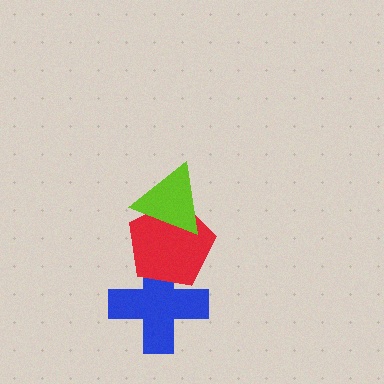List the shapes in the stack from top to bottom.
From top to bottom: the lime triangle, the red pentagon, the blue cross.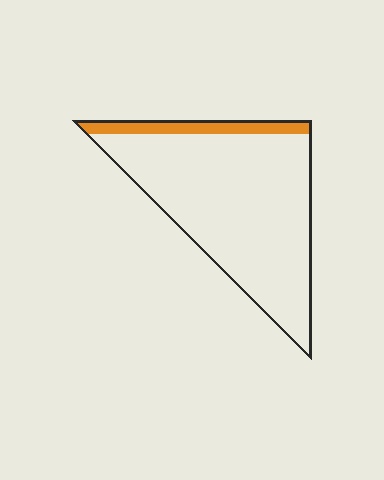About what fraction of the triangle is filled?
About one eighth (1/8).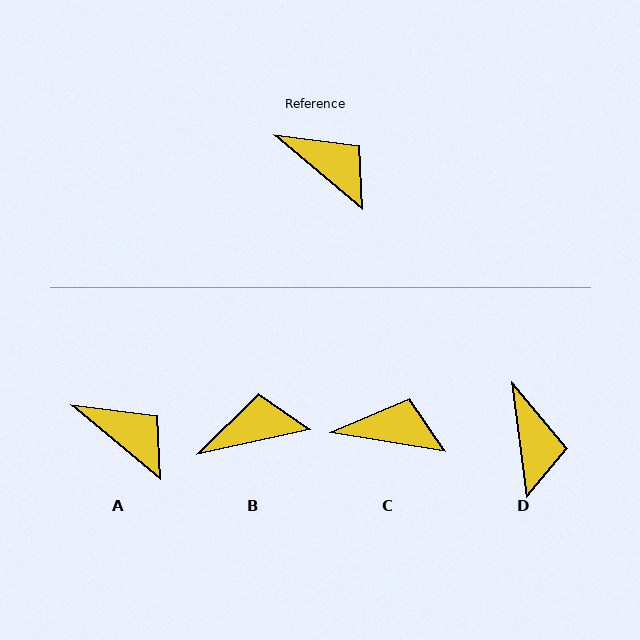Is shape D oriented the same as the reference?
No, it is off by about 43 degrees.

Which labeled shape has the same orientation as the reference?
A.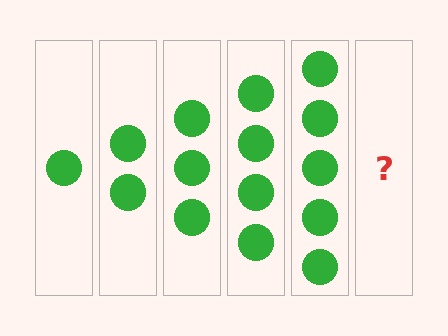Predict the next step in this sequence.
The next step is 6 circles.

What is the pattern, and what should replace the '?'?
The pattern is that each step adds one more circle. The '?' should be 6 circles.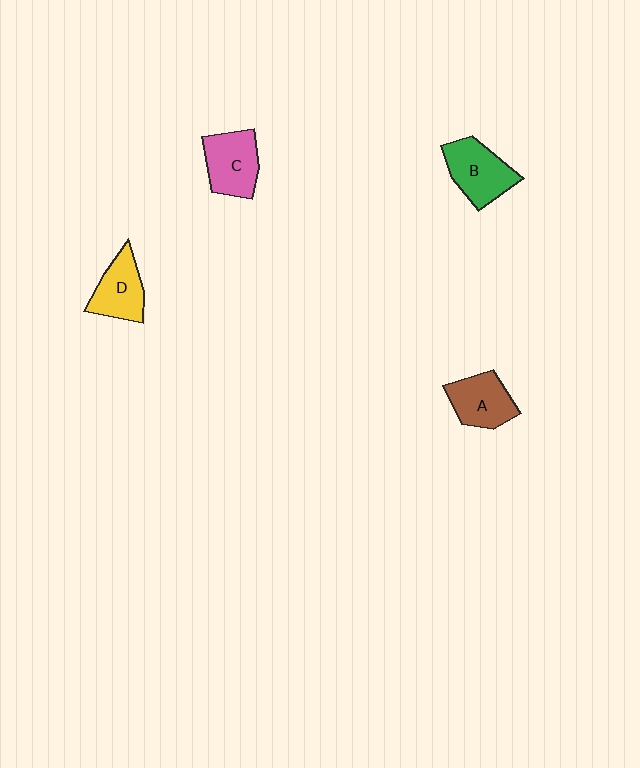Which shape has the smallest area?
Shape D (yellow).